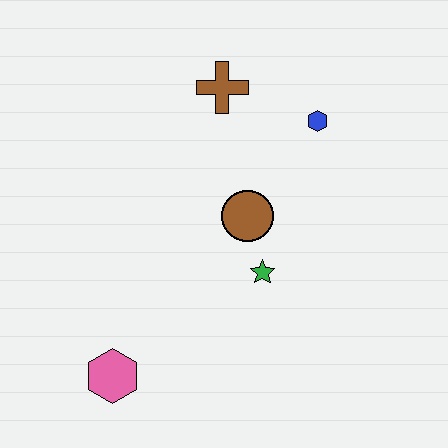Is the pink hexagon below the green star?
Yes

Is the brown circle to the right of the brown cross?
Yes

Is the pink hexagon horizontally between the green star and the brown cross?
No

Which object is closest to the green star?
The brown circle is closest to the green star.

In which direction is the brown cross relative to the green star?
The brown cross is above the green star.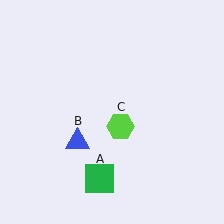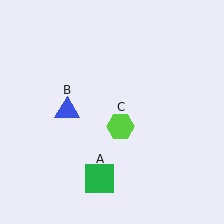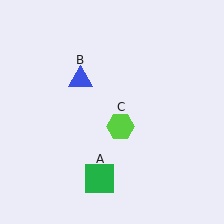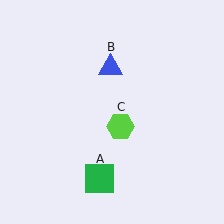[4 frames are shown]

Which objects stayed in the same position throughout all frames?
Green square (object A) and lime hexagon (object C) remained stationary.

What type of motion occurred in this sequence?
The blue triangle (object B) rotated clockwise around the center of the scene.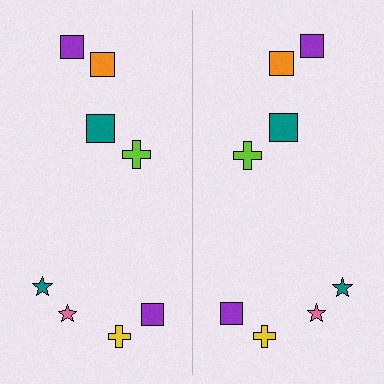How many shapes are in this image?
There are 16 shapes in this image.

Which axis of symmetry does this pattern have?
The pattern has a vertical axis of symmetry running through the center of the image.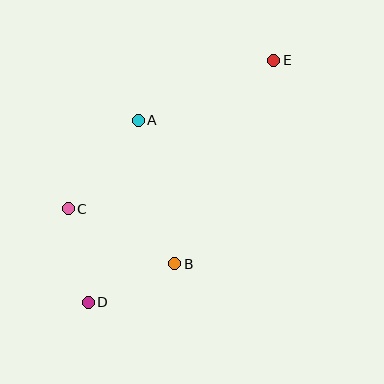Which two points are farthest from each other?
Points D and E are farthest from each other.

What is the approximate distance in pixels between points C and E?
The distance between C and E is approximately 254 pixels.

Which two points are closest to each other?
Points B and D are closest to each other.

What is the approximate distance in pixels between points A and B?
The distance between A and B is approximately 148 pixels.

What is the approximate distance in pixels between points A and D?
The distance between A and D is approximately 189 pixels.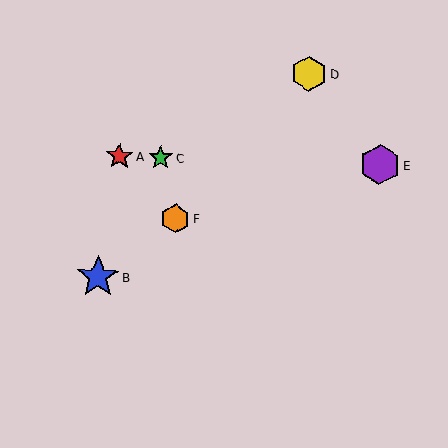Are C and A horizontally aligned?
Yes, both are at y≈158.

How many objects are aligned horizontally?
3 objects (A, C, E) are aligned horizontally.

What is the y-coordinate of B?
Object B is at y≈277.